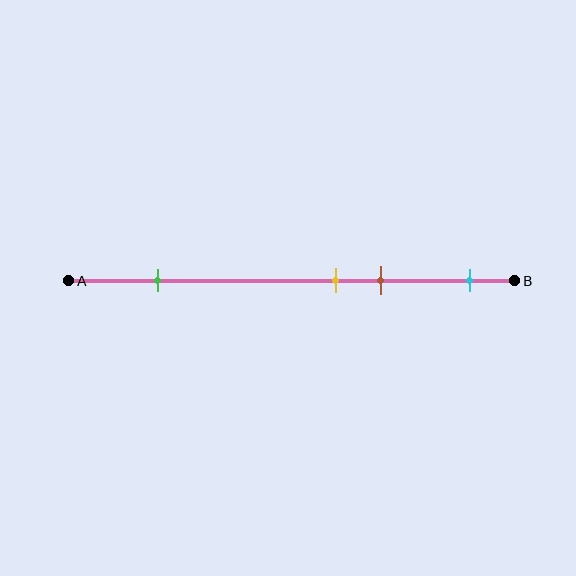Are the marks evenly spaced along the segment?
No, the marks are not evenly spaced.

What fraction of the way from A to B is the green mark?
The green mark is approximately 20% (0.2) of the way from A to B.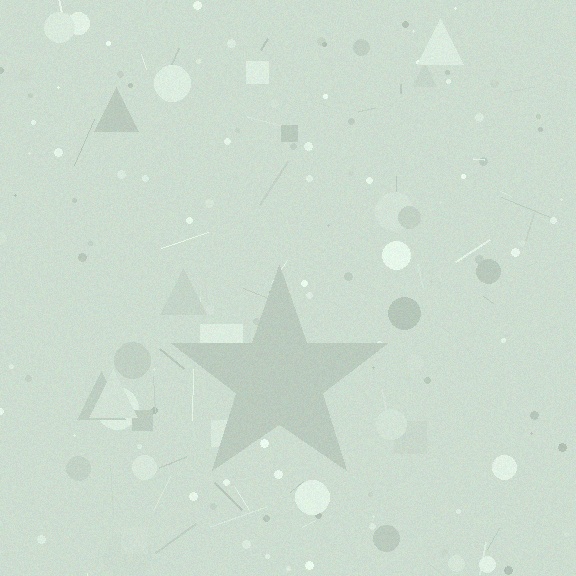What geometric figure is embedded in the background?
A star is embedded in the background.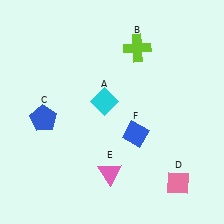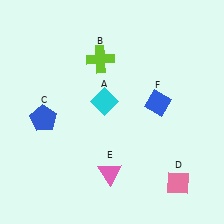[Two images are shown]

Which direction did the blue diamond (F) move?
The blue diamond (F) moved up.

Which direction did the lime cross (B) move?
The lime cross (B) moved left.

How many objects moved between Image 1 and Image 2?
2 objects moved between the two images.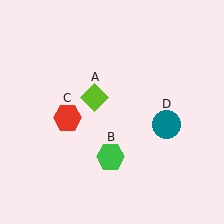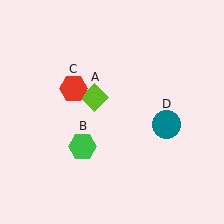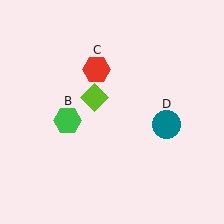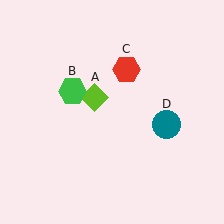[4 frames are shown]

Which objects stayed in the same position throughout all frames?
Lime diamond (object A) and teal circle (object D) remained stationary.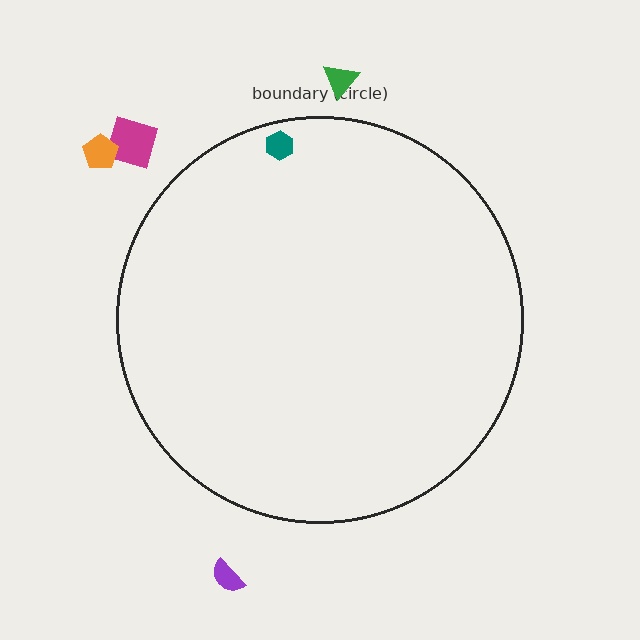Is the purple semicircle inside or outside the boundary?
Outside.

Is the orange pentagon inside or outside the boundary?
Outside.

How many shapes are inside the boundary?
1 inside, 4 outside.